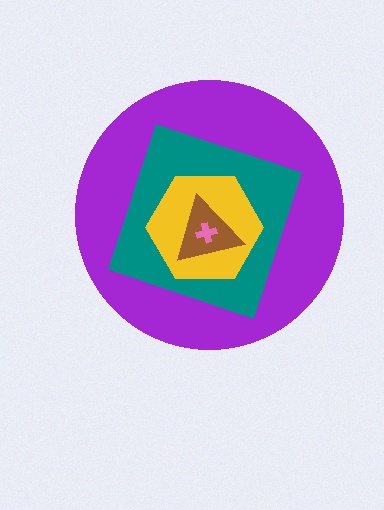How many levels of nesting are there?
5.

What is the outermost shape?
The purple circle.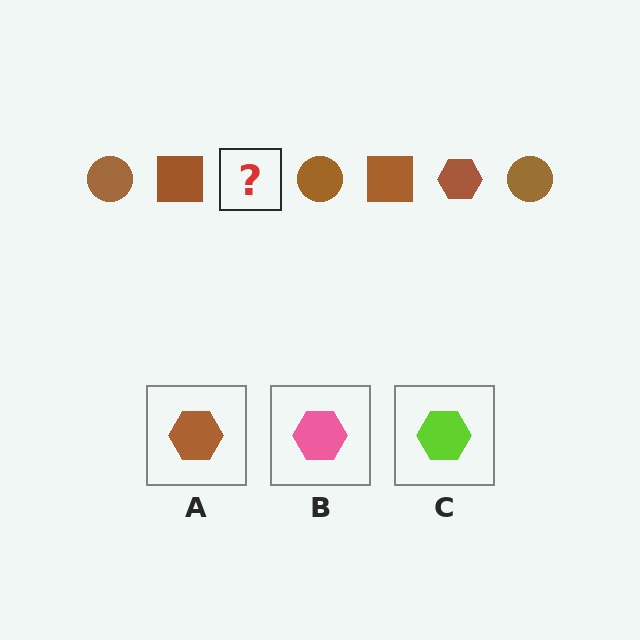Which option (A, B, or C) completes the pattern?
A.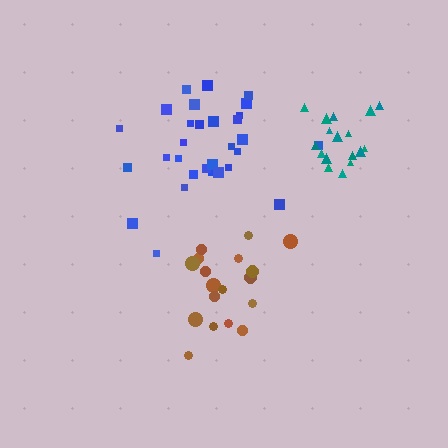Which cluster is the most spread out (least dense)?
Brown.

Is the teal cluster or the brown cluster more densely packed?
Teal.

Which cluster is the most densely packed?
Teal.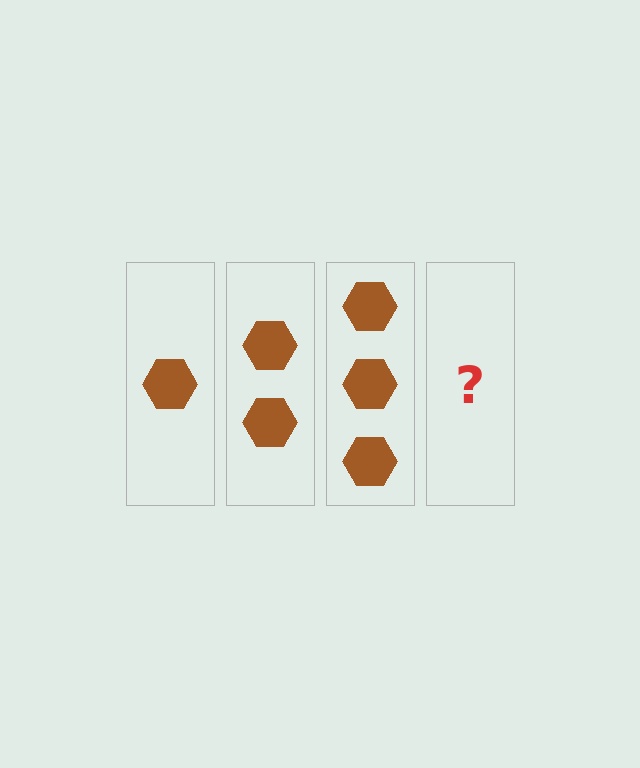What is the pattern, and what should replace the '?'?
The pattern is that each step adds one more hexagon. The '?' should be 4 hexagons.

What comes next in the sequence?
The next element should be 4 hexagons.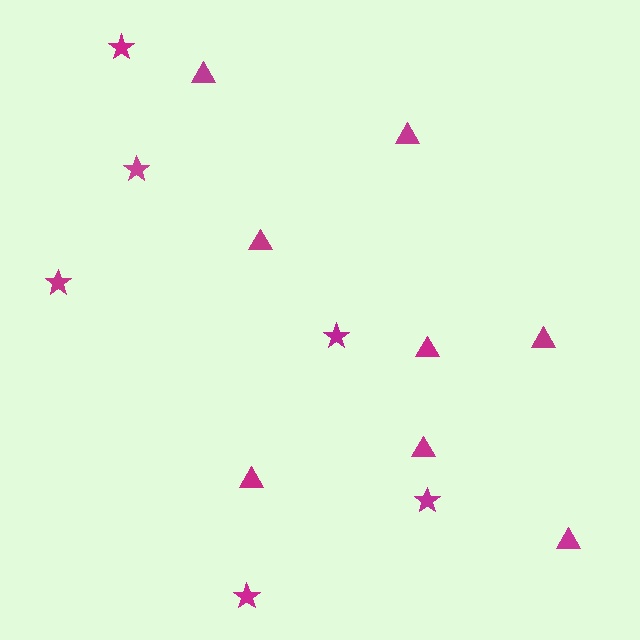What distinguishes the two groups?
There are 2 groups: one group of stars (6) and one group of triangles (8).